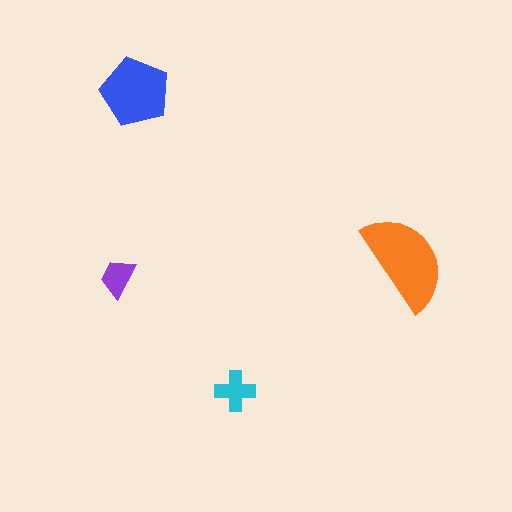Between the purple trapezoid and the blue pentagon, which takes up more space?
The blue pentagon.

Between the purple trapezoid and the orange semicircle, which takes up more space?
The orange semicircle.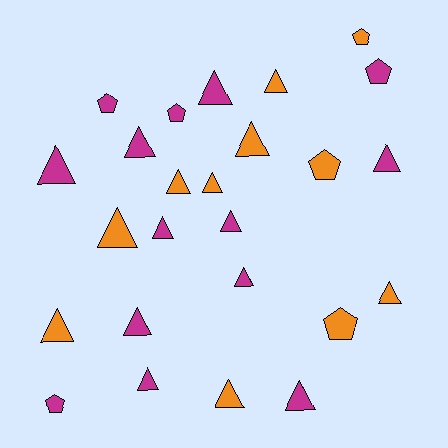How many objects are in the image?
There are 25 objects.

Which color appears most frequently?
Magenta, with 14 objects.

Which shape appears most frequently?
Triangle, with 18 objects.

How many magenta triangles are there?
There are 10 magenta triangles.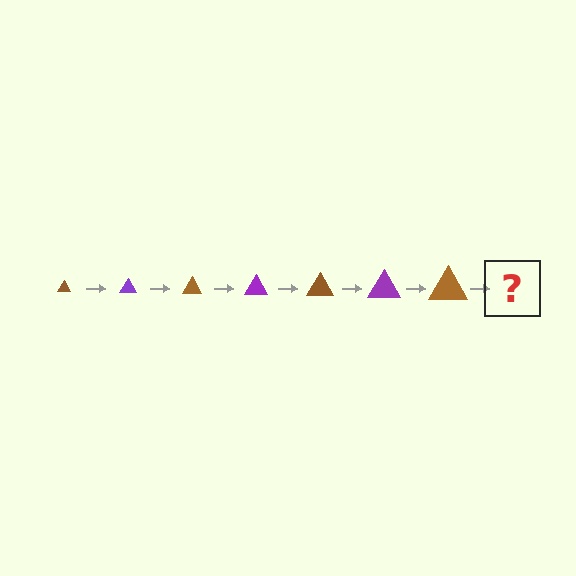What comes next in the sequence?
The next element should be a purple triangle, larger than the previous one.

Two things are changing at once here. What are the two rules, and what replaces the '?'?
The two rules are that the triangle grows larger each step and the color cycles through brown and purple. The '?' should be a purple triangle, larger than the previous one.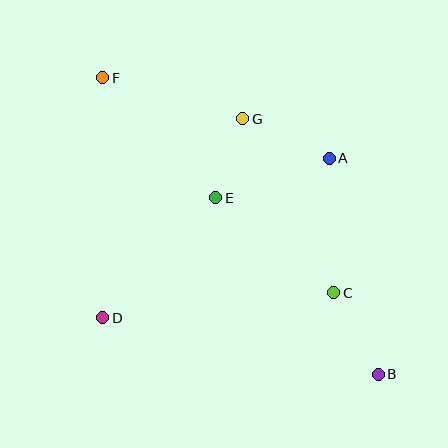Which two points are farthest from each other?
Points B and F are farthest from each other.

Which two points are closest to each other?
Points E and G are closest to each other.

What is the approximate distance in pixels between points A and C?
The distance between A and C is approximately 135 pixels.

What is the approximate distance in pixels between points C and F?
The distance between C and F is approximately 316 pixels.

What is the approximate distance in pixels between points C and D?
The distance between C and D is approximately 232 pixels.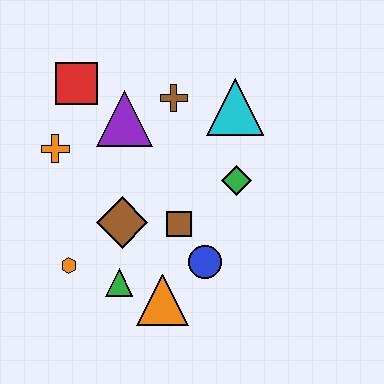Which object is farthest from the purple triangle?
The orange triangle is farthest from the purple triangle.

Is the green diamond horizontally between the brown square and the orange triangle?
No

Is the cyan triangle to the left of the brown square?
No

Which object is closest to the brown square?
The blue circle is closest to the brown square.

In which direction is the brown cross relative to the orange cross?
The brown cross is to the right of the orange cross.